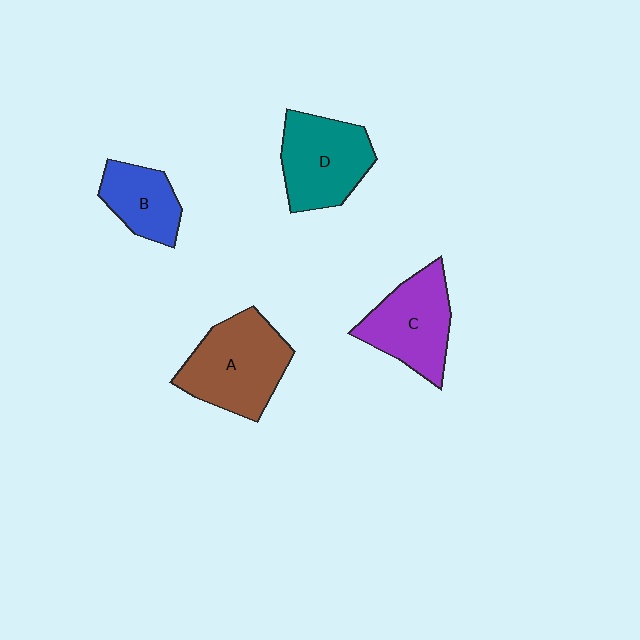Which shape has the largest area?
Shape A (brown).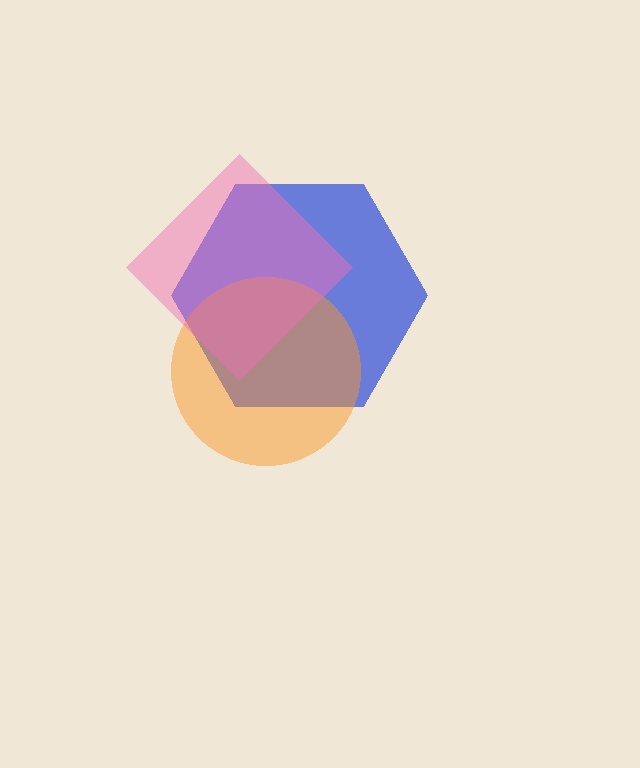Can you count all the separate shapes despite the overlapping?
Yes, there are 3 separate shapes.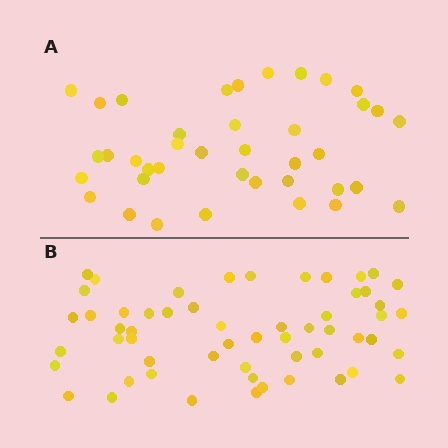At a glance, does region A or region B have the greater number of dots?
Region B (the bottom region) has more dots.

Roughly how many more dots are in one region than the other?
Region B has approximately 15 more dots than region A.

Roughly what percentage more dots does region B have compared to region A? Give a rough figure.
About 45% more.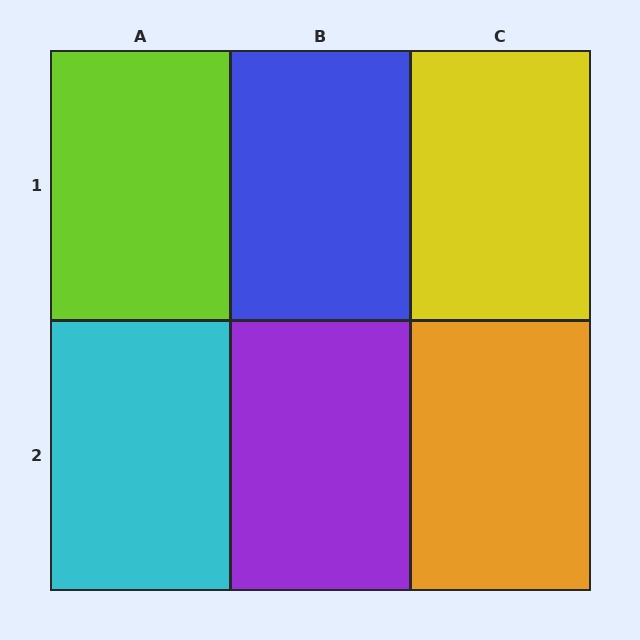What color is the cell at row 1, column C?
Yellow.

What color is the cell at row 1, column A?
Lime.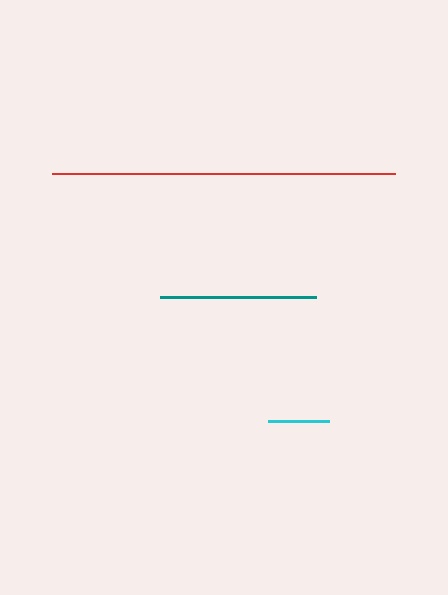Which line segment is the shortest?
The cyan line is the shortest at approximately 60 pixels.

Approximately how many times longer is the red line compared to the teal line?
The red line is approximately 2.2 times the length of the teal line.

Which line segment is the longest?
The red line is the longest at approximately 344 pixels.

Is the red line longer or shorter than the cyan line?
The red line is longer than the cyan line.